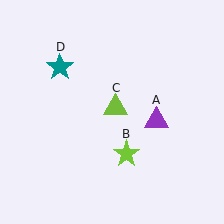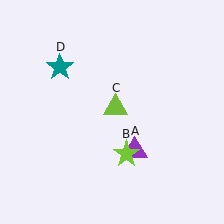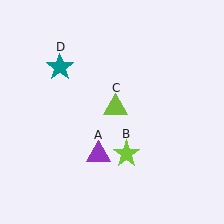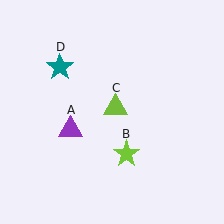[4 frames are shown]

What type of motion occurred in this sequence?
The purple triangle (object A) rotated clockwise around the center of the scene.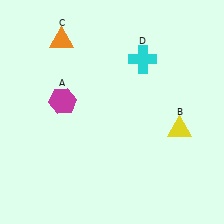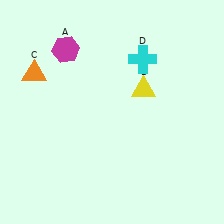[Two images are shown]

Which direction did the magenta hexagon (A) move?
The magenta hexagon (A) moved up.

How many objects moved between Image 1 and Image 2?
3 objects moved between the two images.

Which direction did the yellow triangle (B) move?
The yellow triangle (B) moved up.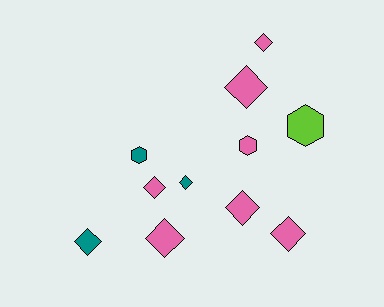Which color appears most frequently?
Pink, with 7 objects.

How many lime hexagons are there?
There is 1 lime hexagon.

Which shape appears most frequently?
Diamond, with 8 objects.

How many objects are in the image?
There are 11 objects.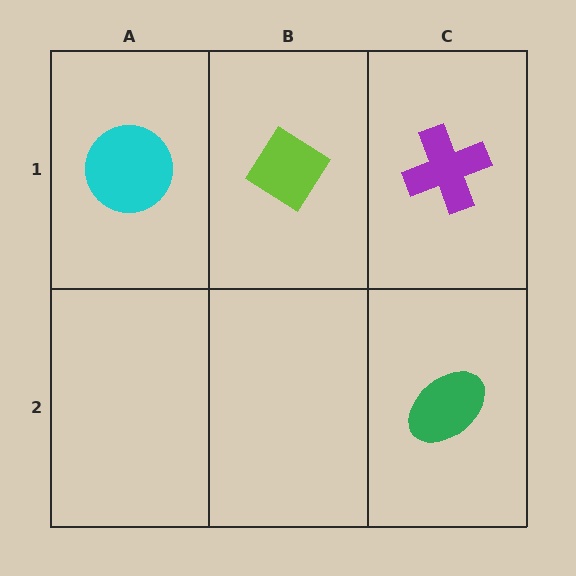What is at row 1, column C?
A purple cross.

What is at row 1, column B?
A lime diamond.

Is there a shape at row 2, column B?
No, that cell is empty.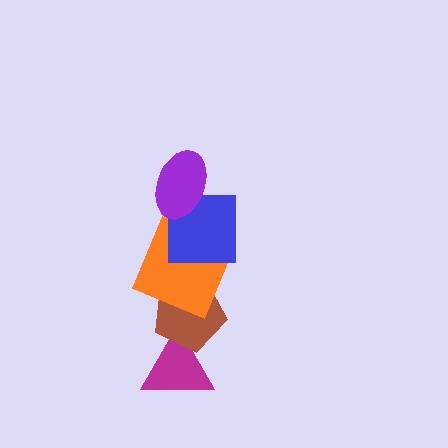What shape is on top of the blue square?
The purple ellipse is on top of the blue square.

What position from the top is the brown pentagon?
The brown pentagon is 4th from the top.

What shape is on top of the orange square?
The blue square is on top of the orange square.